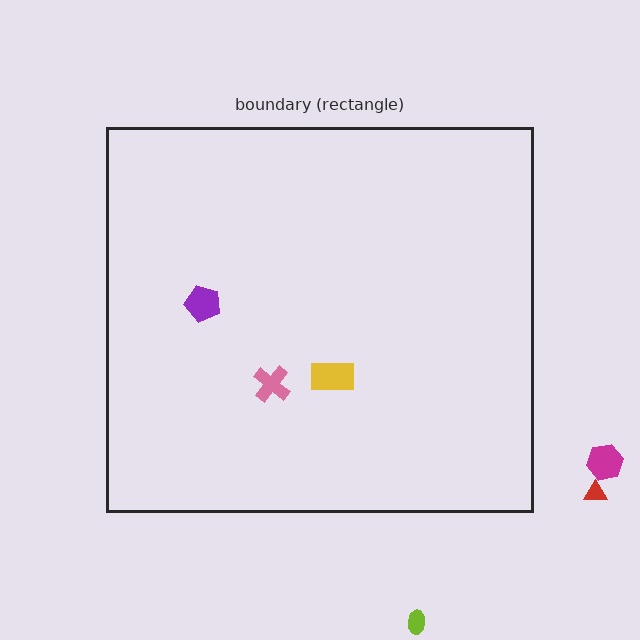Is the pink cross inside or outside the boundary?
Inside.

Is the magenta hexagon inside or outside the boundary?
Outside.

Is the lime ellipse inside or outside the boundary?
Outside.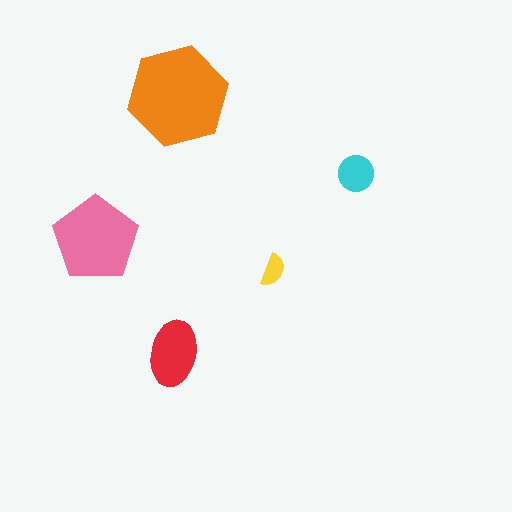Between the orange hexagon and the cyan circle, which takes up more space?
The orange hexagon.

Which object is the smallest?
The yellow semicircle.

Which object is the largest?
The orange hexagon.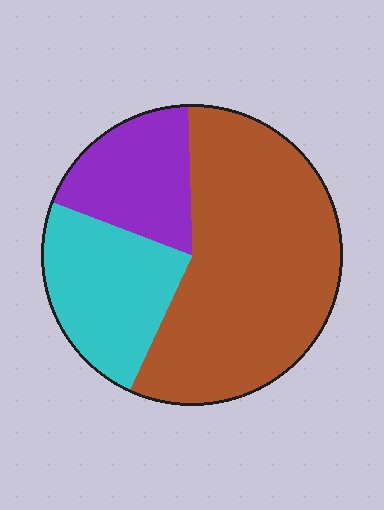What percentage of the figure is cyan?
Cyan covers 24% of the figure.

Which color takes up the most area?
Brown, at roughly 55%.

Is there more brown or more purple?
Brown.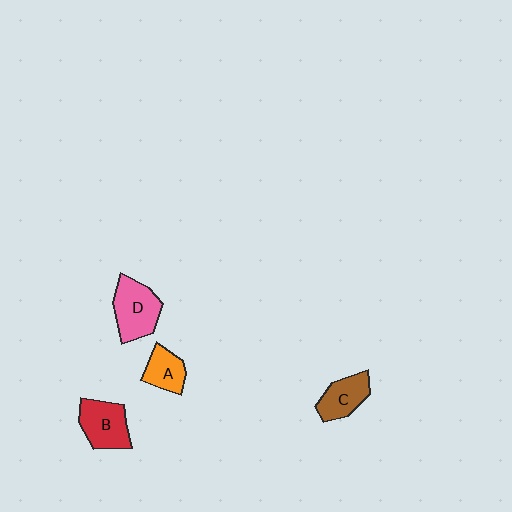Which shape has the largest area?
Shape D (pink).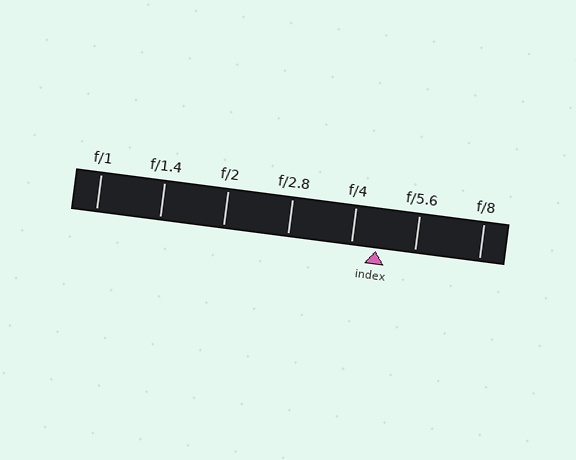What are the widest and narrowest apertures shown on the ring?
The widest aperture shown is f/1 and the narrowest is f/8.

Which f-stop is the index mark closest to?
The index mark is closest to f/4.